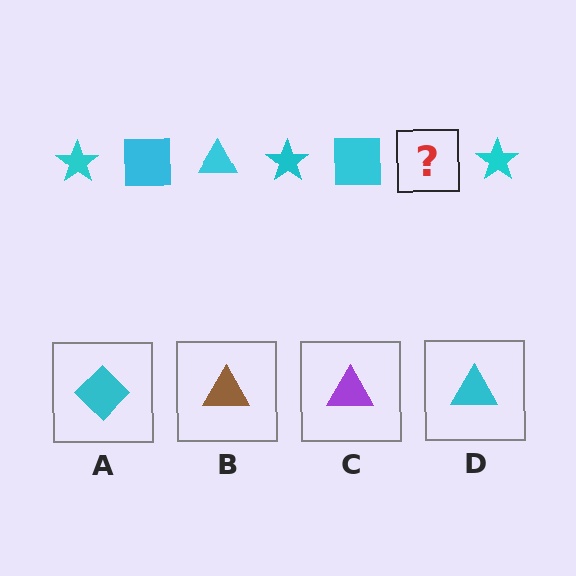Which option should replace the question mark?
Option D.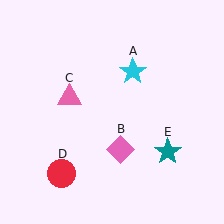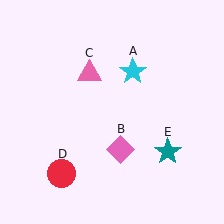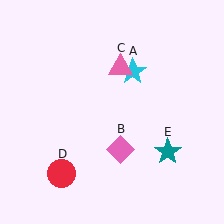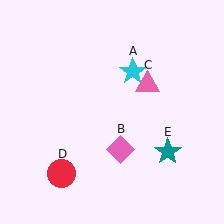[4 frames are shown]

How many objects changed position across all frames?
1 object changed position: pink triangle (object C).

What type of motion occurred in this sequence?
The pink triangle (object C) rotated clockwise around the center of the scene.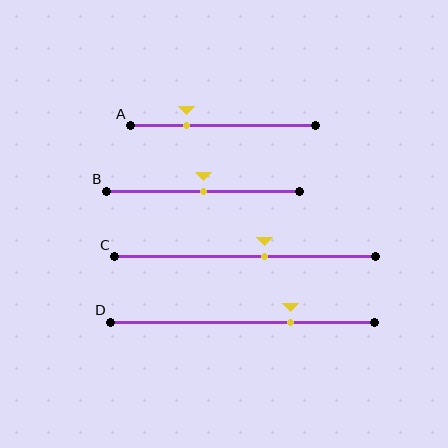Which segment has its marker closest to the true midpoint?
Segment B has its marker closest to the true midpoint.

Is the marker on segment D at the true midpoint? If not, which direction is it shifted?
No, the marker on segment D is shifted to the right by about 18% of the segment length.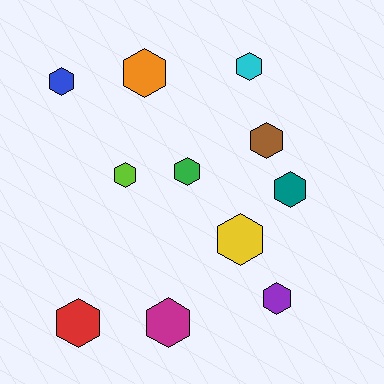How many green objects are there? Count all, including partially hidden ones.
There is 1 green object.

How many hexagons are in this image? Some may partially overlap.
There are 11 hexagons.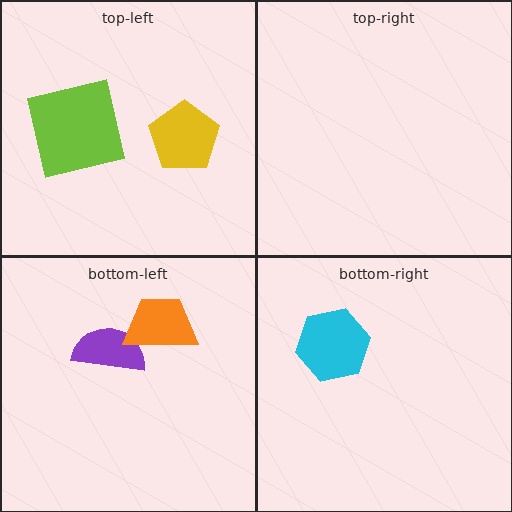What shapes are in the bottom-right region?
The cyan hexagon.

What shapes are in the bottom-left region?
The purple semicircle, the orange trapezoid.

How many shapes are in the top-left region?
2.